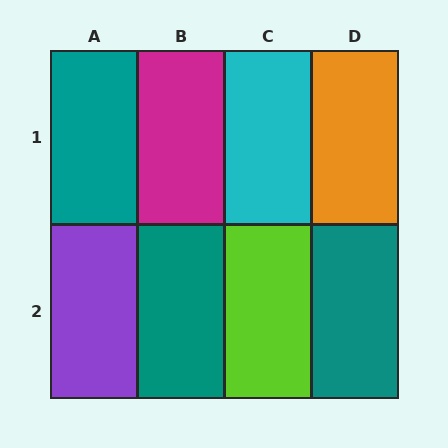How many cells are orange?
1 cell is orange.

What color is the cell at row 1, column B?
Magenta.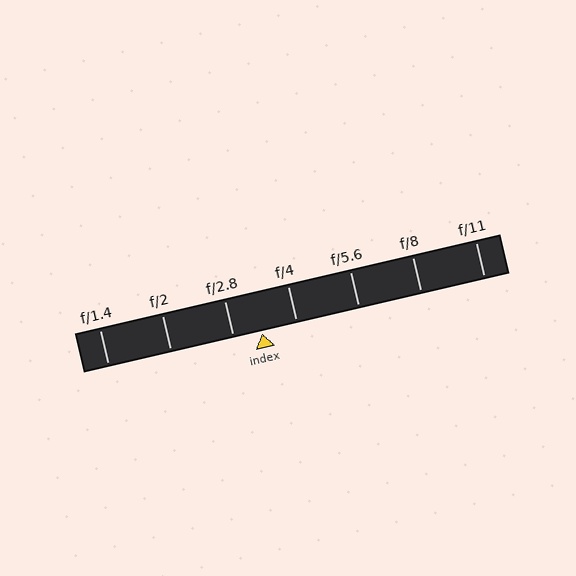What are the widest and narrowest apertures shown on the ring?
The widest aperture shown is f/1.4 and the narrowest is f/11.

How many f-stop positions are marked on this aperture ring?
There are 7 f-stop positions marked.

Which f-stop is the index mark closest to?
The index mark is closest to f/2.8.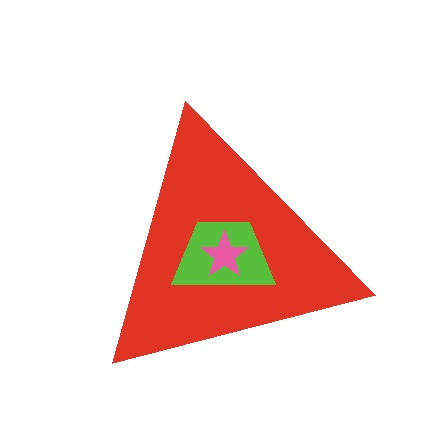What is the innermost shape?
The pink star.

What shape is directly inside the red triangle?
The lime trapezoid.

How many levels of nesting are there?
3.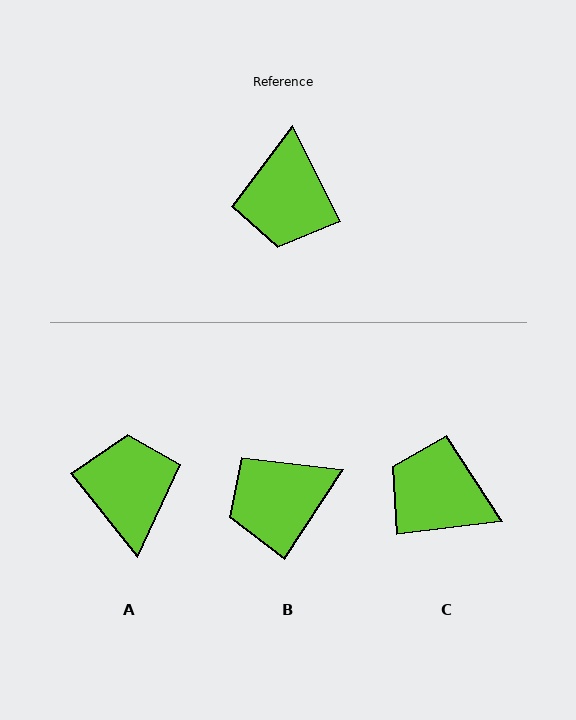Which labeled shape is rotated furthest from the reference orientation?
A, about 168 degrees away.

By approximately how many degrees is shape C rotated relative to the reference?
Approximately 110 degrees clockwise.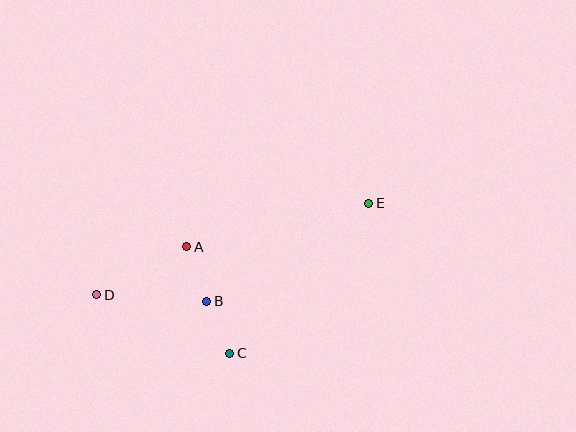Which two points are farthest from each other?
Points D and E are farthest from each other.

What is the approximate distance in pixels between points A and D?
The distance between A and D is approximately 102 pixels.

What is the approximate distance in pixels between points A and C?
The distance between A and C is approximately 115 pixels.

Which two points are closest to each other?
Points B and C are closest to each other.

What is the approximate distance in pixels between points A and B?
The distance between A and B is approximately 58 pixels.